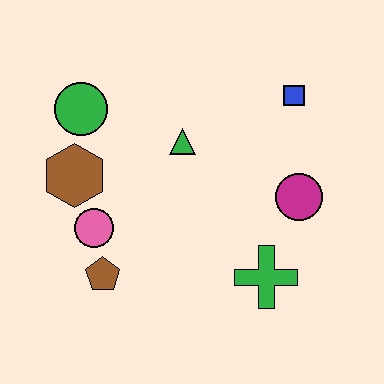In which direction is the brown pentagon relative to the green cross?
The brown pentagon is to the left of the green cross.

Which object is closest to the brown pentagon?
The pink circle is closest to the brown pentagon.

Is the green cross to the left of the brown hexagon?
No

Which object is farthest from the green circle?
The green cross is farthest from the green circle.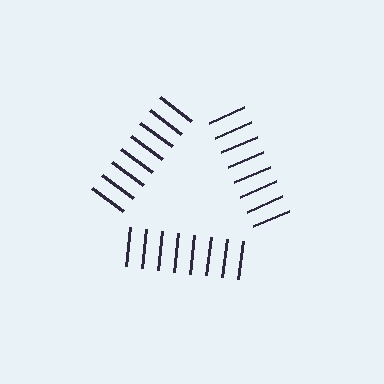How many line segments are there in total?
24 — 8 along each of the 3 edges.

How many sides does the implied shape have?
3 sides — the line-ends trace a triangle.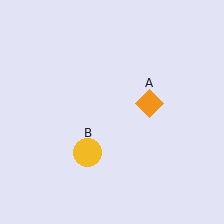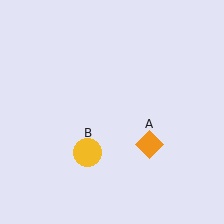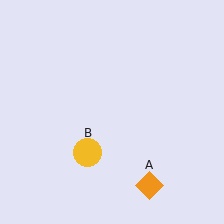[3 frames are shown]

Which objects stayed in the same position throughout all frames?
Yellow circle (object B) remained stationary.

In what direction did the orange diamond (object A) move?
The orange diamond (object A) moved down.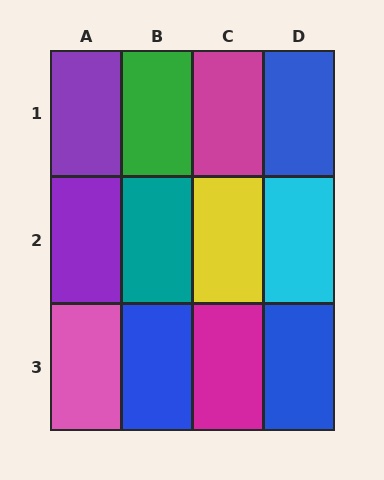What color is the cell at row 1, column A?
Purple.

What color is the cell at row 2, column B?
Teal.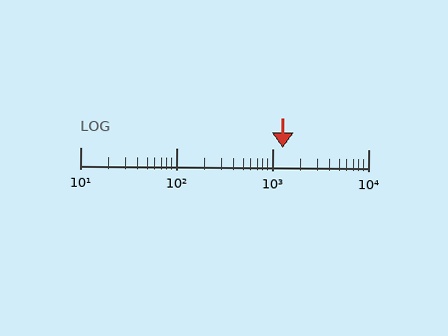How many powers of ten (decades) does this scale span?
The scale spans 3 decades, from 10 to 10000.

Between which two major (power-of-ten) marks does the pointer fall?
The pointer is between 1000 and 10000.